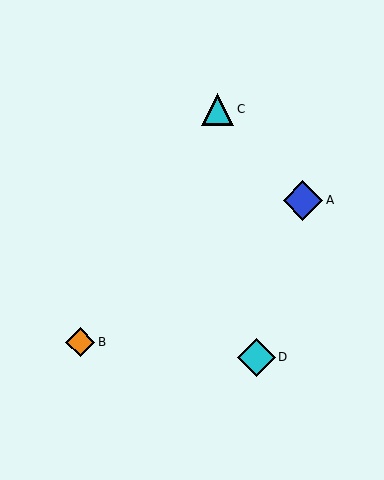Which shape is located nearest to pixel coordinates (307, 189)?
The blue diamond (labeled A) at (303, 200) is nearest to that location.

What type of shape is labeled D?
Shape D is a cyan diamond.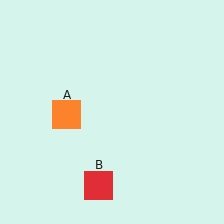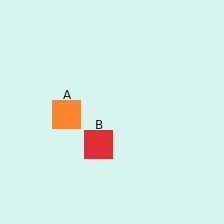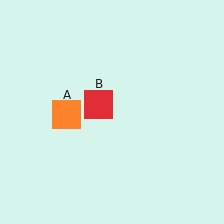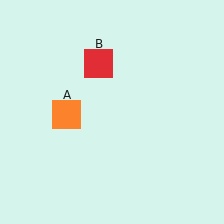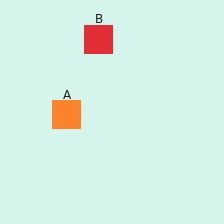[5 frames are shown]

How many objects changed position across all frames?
1 object changed position: red square (object B).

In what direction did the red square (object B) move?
The red square (object B) moved up.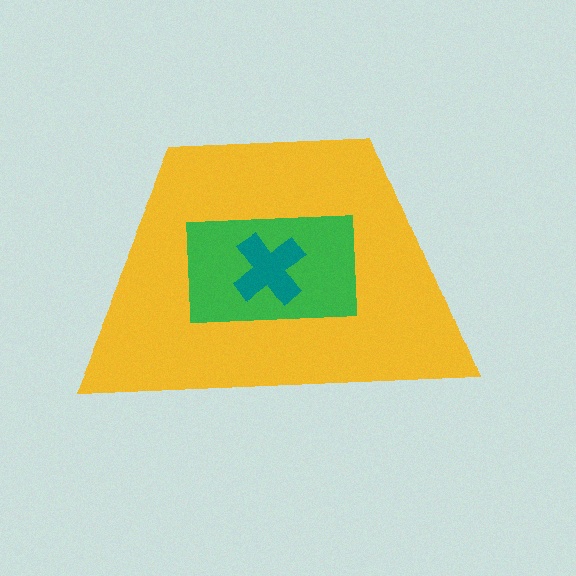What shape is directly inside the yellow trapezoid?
The green rectangle.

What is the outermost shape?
The yellow trapezoid.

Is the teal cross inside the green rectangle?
Yes.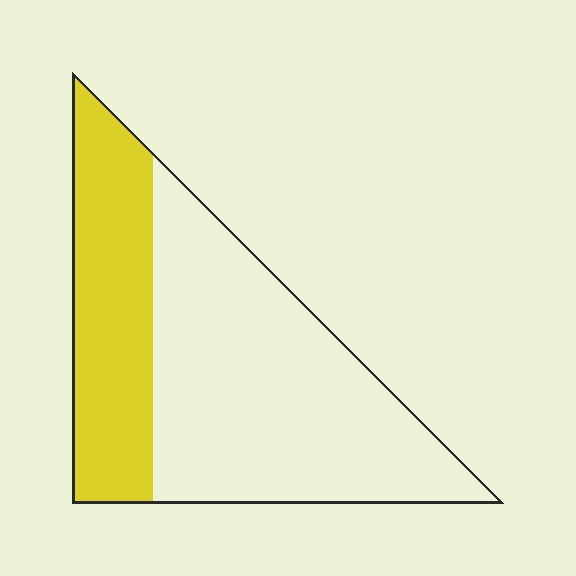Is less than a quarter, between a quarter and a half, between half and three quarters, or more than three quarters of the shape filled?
Between a quarter and a half.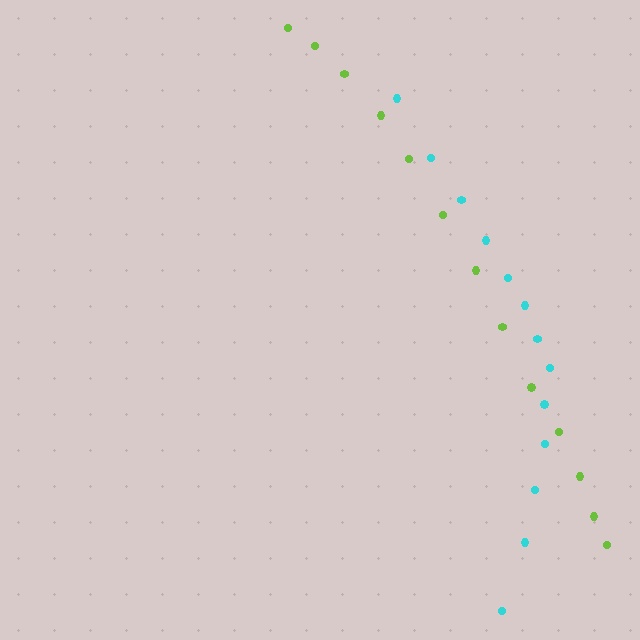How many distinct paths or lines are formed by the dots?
There are 2 distinct paths.